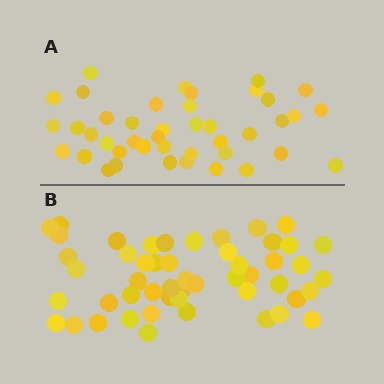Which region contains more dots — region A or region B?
Region B (the bottom region) has more dots.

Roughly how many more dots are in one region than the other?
Region B has roughly 8 or so more dots than region A.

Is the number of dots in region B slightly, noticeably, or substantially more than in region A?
Region B has only slightly more — the two regions are fairly close. The ratio is roughly 1.2 to 1.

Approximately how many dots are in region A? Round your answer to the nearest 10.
About 40 dots. (The exact count is 42, which rounds to 40.)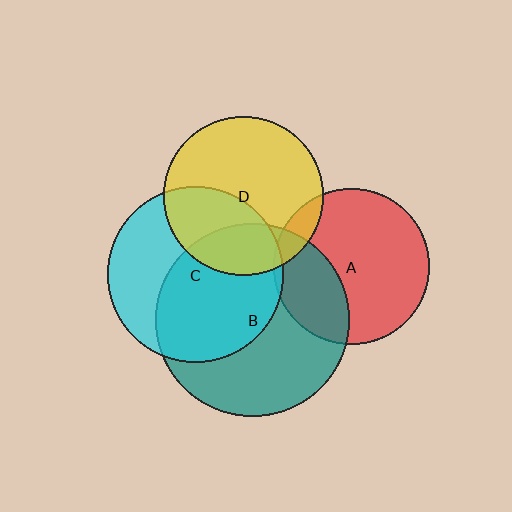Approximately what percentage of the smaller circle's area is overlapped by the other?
Approximately 10%.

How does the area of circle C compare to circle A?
Approximately 1.3 times.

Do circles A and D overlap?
Yes.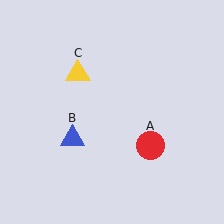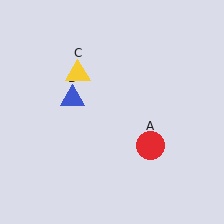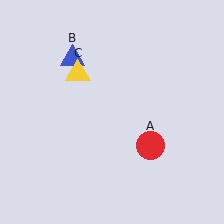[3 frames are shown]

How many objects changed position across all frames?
1 object changed position: blue triangle (object B).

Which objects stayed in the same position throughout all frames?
Red circle (object A) and yellow triangle (object C) remained stationary.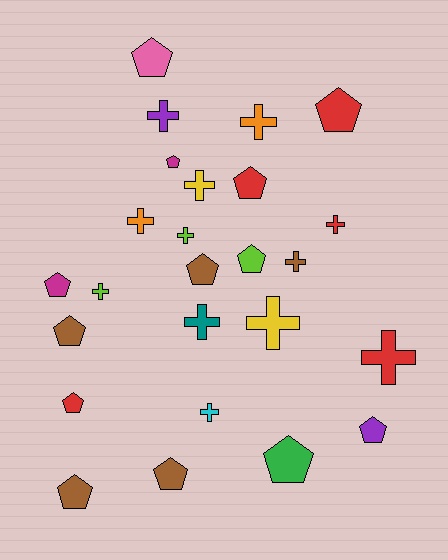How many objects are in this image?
There are 25 objects.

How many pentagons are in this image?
There are 13 pentagons.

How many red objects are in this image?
There are 5 red objects.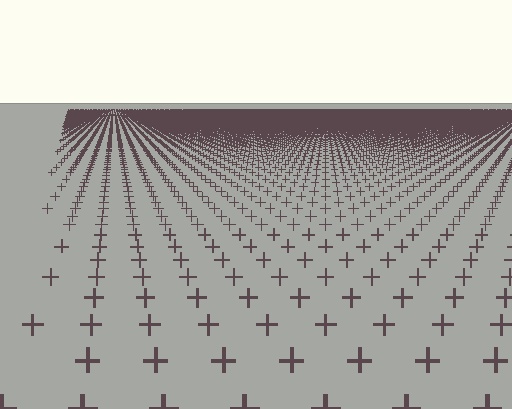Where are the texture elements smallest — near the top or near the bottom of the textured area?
Near the top.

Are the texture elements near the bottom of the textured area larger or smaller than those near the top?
Larger. Near the bottom, elements are closer to the viewer and appear at a bigger on-screen size.